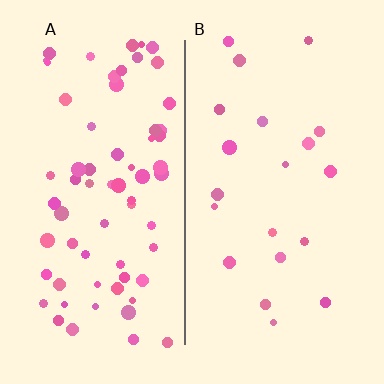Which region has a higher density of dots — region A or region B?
A (the left).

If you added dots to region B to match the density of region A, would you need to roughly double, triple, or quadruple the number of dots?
Approximately triple.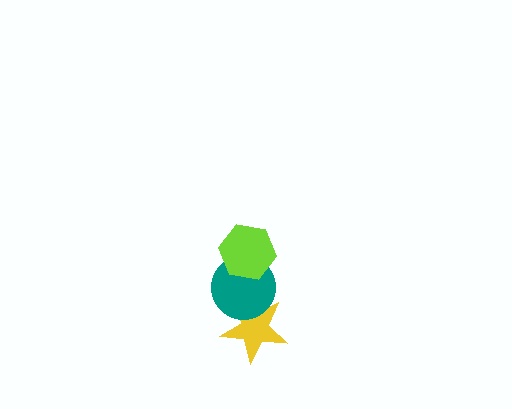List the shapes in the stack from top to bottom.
From top to bottom: the lime hexagon, the teal circle, the yellow star.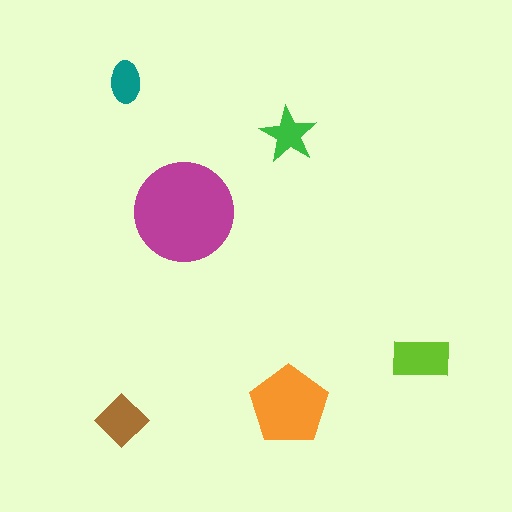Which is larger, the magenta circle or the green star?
The magenta circle.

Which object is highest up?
The teal ellipse is topmost.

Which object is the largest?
The magenta circle.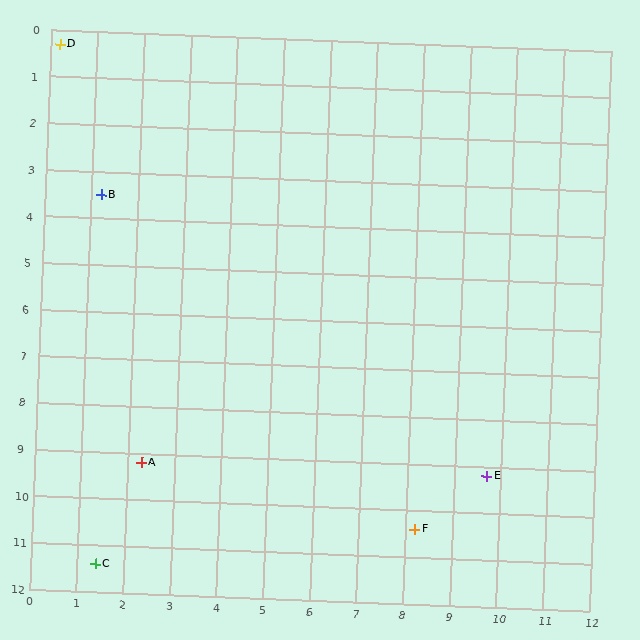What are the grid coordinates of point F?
Point F is at approximately (8.2, 10.4).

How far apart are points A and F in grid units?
Points A and F are about 6.0 grid units apart.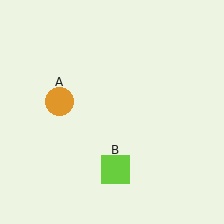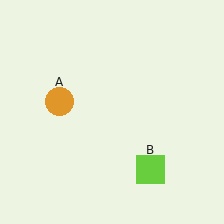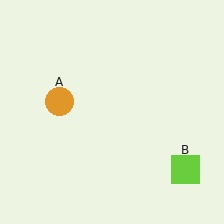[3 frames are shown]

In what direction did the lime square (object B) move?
The lime square (object B) moved right.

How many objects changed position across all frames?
1 object changed position: lime square (object B).